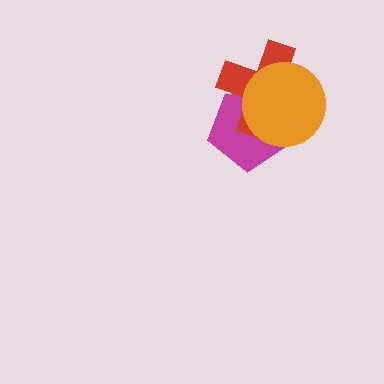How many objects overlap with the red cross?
2 objects overlap with the red cross.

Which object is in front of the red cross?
The orange circle is in front of the red cross.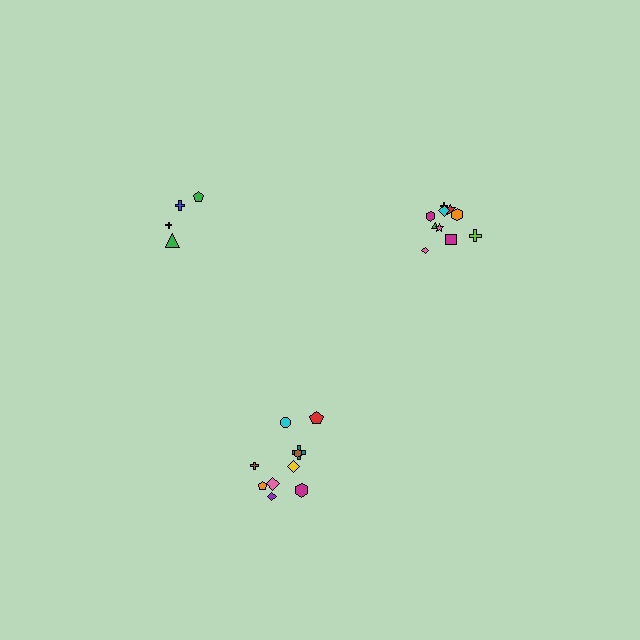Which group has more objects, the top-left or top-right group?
The top-right group.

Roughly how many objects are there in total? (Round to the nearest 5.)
Roughly 25 objects in total.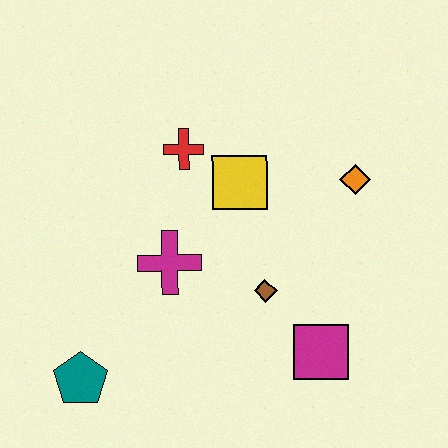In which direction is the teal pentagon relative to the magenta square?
The teal pentagon is to the left of the magenta square.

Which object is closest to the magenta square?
The brown diamond is closest to the magenta square.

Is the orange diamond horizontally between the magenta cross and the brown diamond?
No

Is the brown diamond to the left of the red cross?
No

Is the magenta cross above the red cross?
No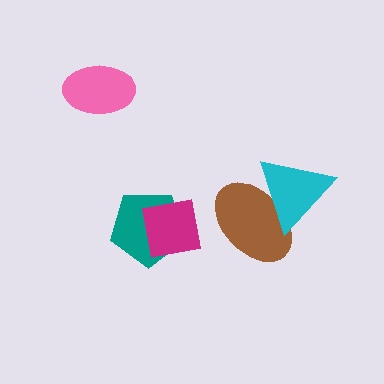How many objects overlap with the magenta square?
1 object overlaps with the magenta square.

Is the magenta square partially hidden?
No, no other shape covers it.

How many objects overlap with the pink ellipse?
0 objects overlap with the pink ellipse.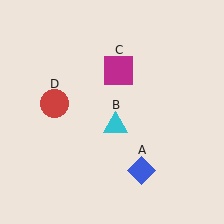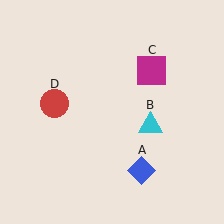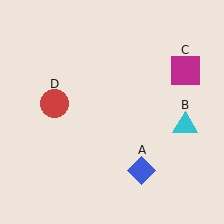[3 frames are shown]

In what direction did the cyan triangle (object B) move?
The cyan triangle (object B) moved right.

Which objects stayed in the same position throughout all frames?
Blue diamond (object A) and red circle (object D) remained stationary.